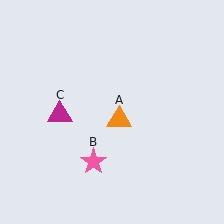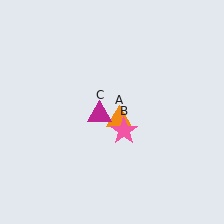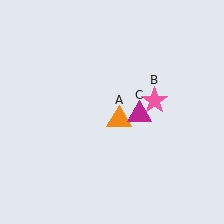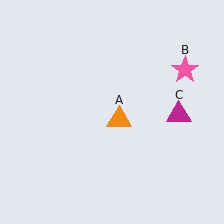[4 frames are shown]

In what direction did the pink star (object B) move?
The pink star (object B) moved up and to the right.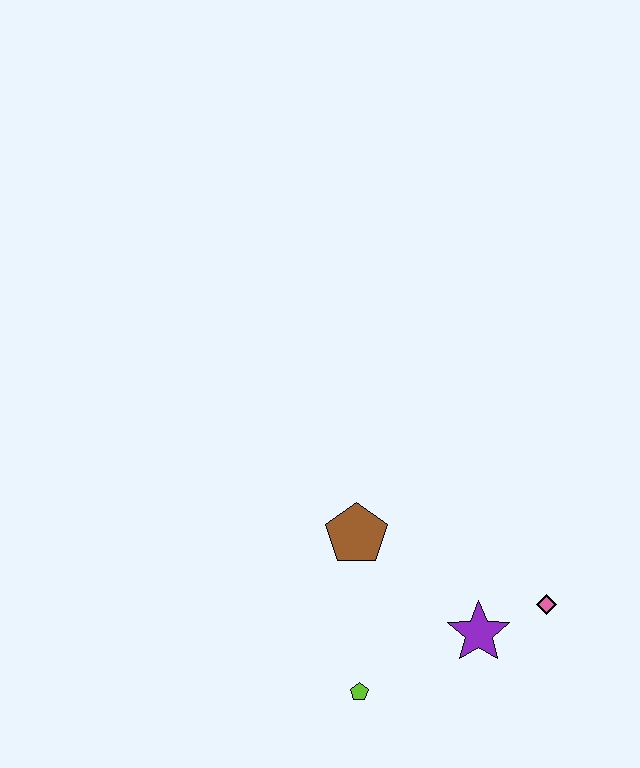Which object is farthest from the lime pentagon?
The pink diamond is farthest from the lime pentagon.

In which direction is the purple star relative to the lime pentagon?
The purple star is to the right of the lime pentagon.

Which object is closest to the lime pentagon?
The purple star is closest to the lime pentagon.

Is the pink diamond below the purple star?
No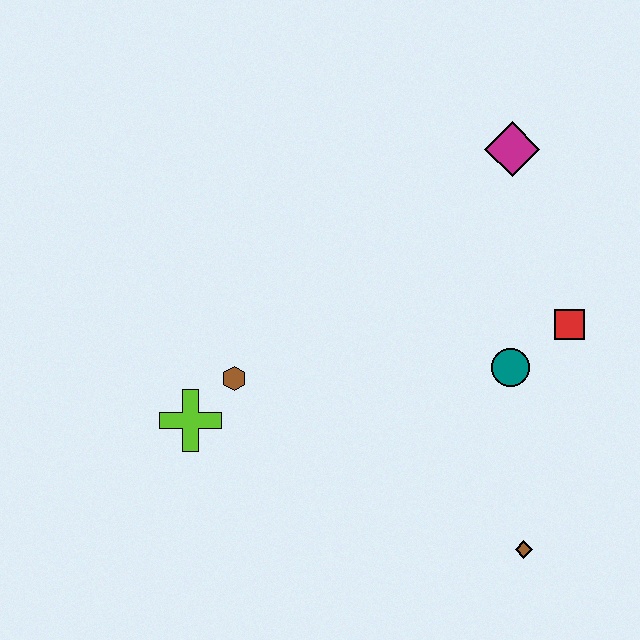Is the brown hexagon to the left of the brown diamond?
Yes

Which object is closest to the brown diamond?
The teal circle is closest to the brown diamond.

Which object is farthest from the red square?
The lime cross is farthest from the red square.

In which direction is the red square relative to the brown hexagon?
The red square is to the right of the brown hexagon.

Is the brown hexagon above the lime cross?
Yes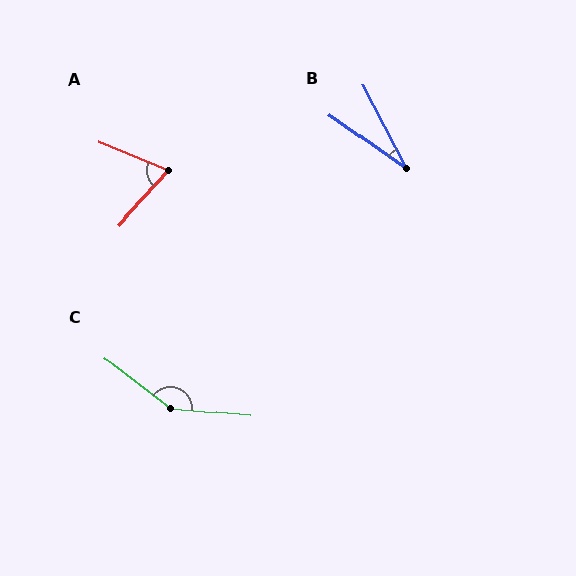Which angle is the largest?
C, at approximately 148 degrees.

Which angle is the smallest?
B, at approximately 28 degrees.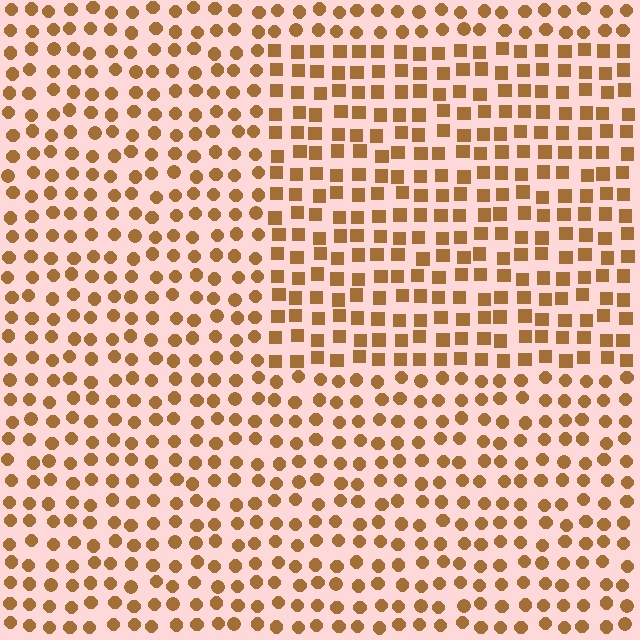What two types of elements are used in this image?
The image uses squares inside the rectangle region and circles outside it.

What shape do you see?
I see a rectangle.